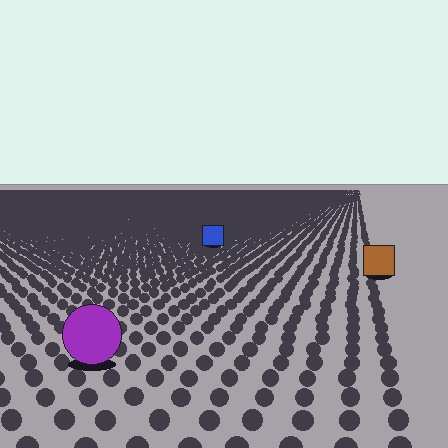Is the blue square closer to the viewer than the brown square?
No. The brown square is closer — you can tell from the texture gradient: the ground texture is coarser near it.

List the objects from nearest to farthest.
From nearest to farthest: the purple circle, the brown square, the blue square.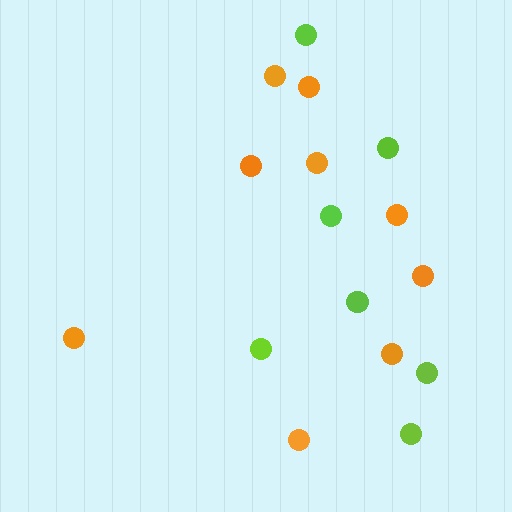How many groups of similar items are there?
There are 2 groups: one group of orange circles (9) and one group of lime circles (7).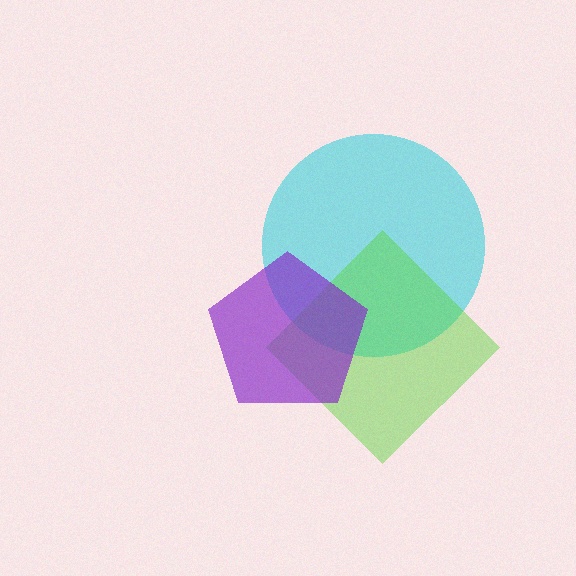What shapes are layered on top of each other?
The layered shapes are: a cyan circle, a lime diamond, a purple pentagon.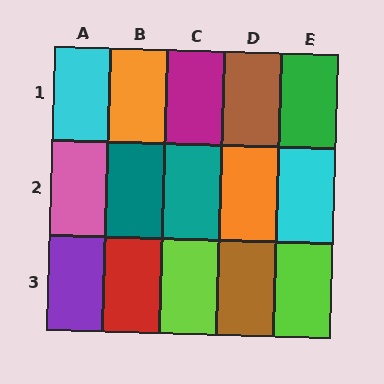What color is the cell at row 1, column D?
Brown.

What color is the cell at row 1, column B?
Orange.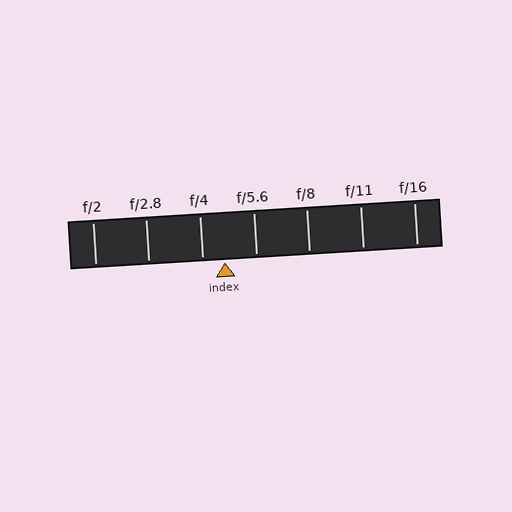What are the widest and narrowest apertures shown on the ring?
The widest aperture shown is f/2 and the narrowest is f/16.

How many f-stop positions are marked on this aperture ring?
There are 7 f-stop positions marked.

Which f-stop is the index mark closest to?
The index mark is closest to f/4.